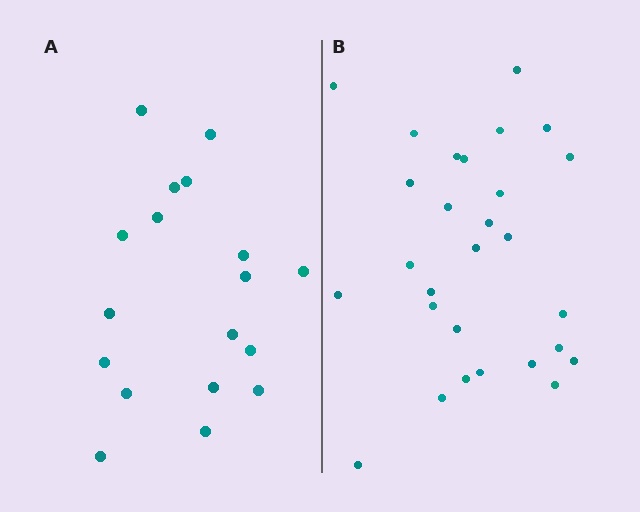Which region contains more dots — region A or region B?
Region B (the right region) has more dots.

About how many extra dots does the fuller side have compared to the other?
Region B has roughly 10 or so more dots than region A.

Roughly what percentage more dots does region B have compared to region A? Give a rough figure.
About 55% more.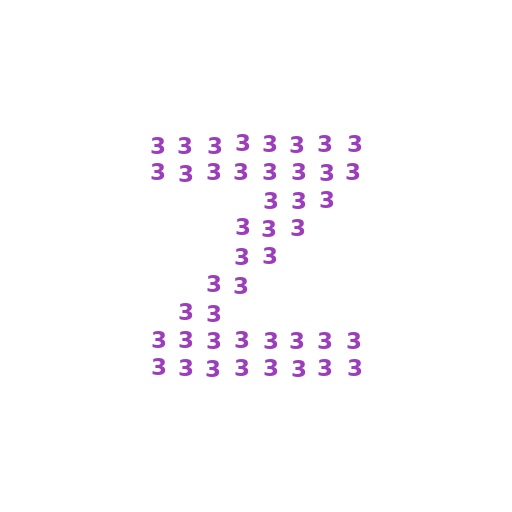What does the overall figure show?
The overall figure shows the letter Z.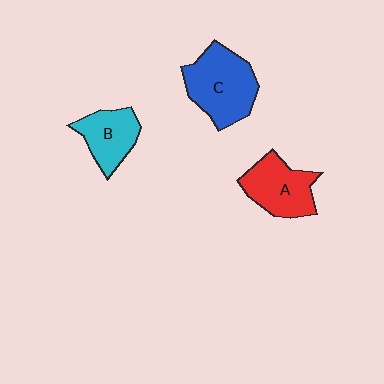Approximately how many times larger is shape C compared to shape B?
Approximately 1.5 times.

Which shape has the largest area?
Shape C (blue).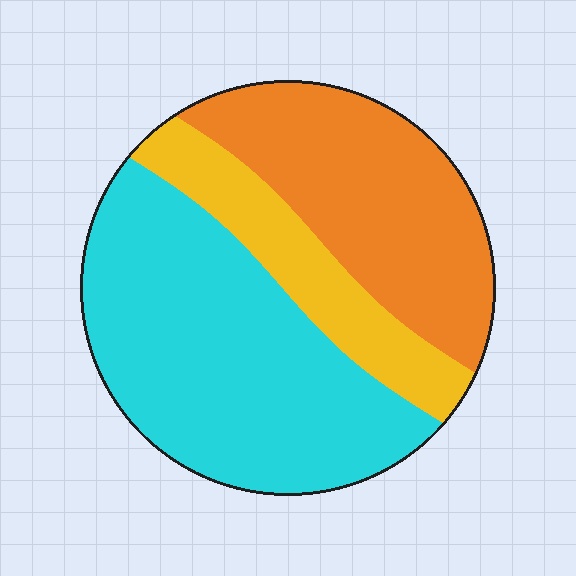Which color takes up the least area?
Yellow, at roughly 20%.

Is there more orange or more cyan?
Cyan.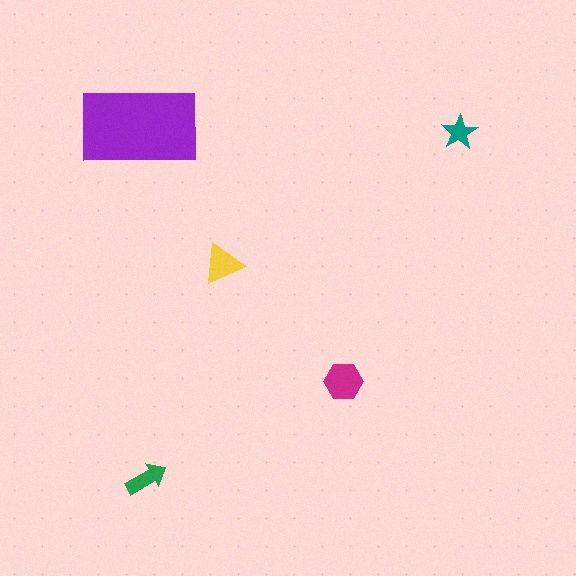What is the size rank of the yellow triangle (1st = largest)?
3rd.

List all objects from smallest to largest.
The teal star, the green arrow, the yellow triangle, the magenta hexagon, the purple rectangle.